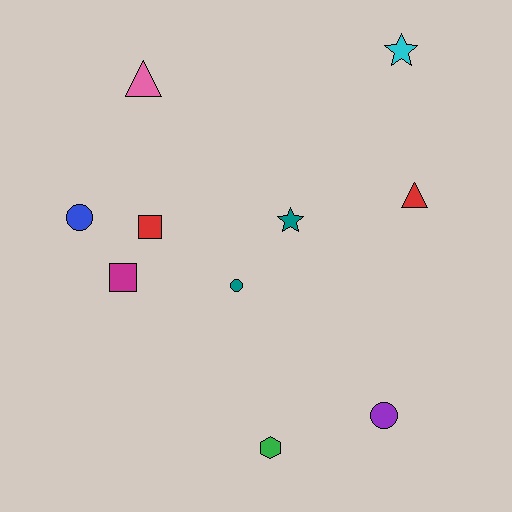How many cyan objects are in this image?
There is 1 cyan object.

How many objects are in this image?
There are 10 objects.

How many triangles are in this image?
There are 2 triangles.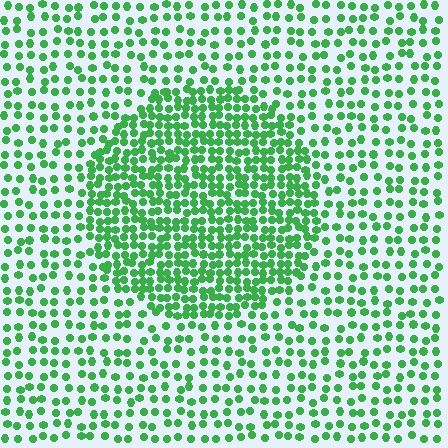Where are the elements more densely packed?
The elements are more densely packed inside the circle boundary.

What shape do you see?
I see a circle.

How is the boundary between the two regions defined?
The boundary is defined by a change in element density (approximately 2.0x ratio). All elements are the same color, size, and shape.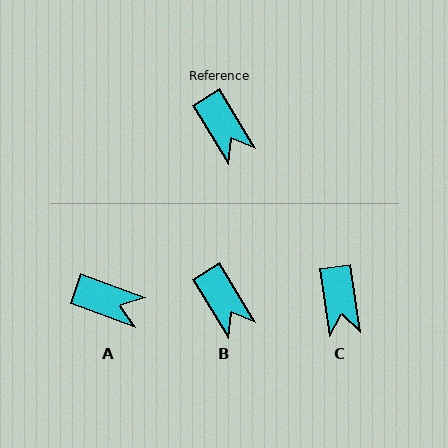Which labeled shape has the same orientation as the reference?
B.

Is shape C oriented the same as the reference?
No, it is off by about 23 degrees.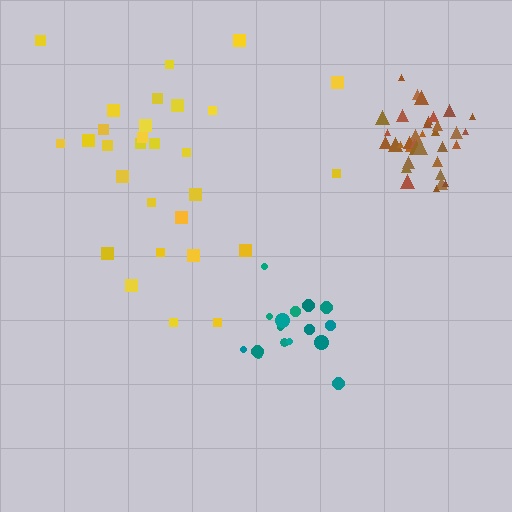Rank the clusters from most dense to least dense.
brown, teal, yellow.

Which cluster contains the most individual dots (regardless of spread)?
Brown (35).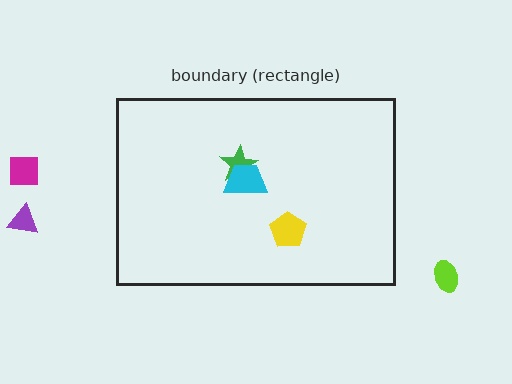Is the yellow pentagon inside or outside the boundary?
Inside.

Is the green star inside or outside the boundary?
Inside.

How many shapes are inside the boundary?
3 inside, 3 outside.